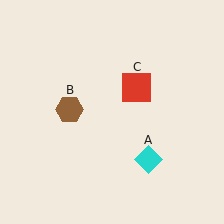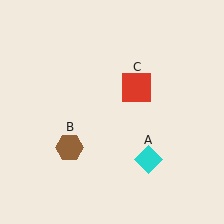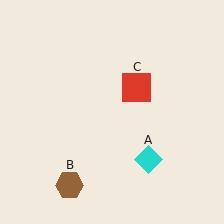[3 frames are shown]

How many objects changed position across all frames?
1 object changed position: brown hexagon (object B).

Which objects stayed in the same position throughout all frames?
Cyan diamond (object A) and red square (object C) remained stationary.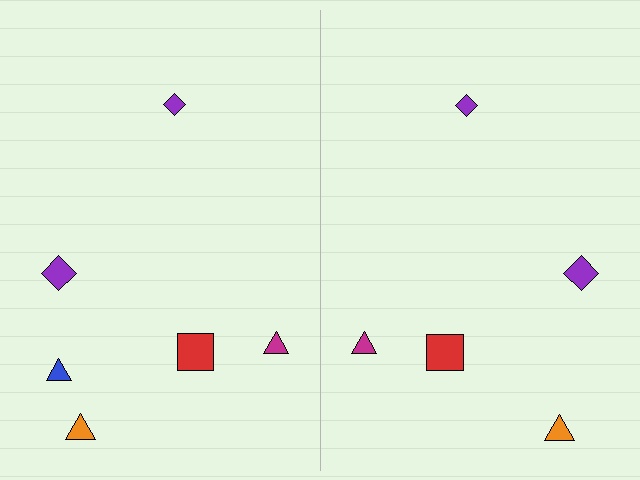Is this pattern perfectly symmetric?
No, the pattern is not perfectly symmetric. A blue triangle is missing from the right side.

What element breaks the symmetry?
A blue triangle is missing from the right side.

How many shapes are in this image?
There are 11 shapes in this image.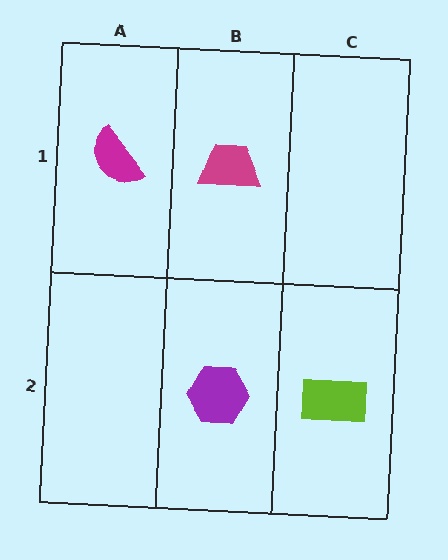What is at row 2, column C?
A lime rectangle.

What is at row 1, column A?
A magenta semicircle.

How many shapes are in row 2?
2 shapes.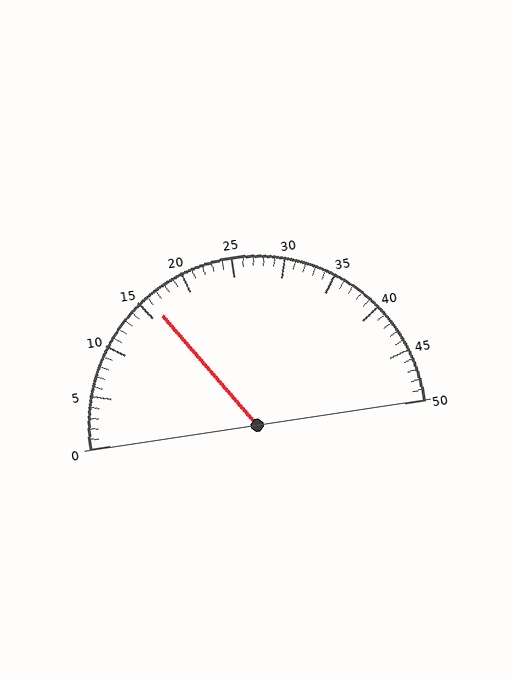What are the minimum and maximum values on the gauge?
The gauge ranges from 0 to 50.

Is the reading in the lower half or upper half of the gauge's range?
The reading is in the lower half of the range (0 to 50).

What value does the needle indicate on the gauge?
The needle indicates approximately 16.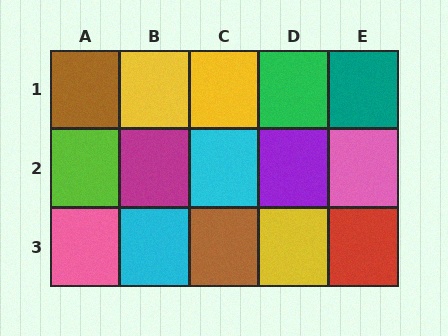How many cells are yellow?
3 cells are yellow.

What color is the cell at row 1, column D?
Green.